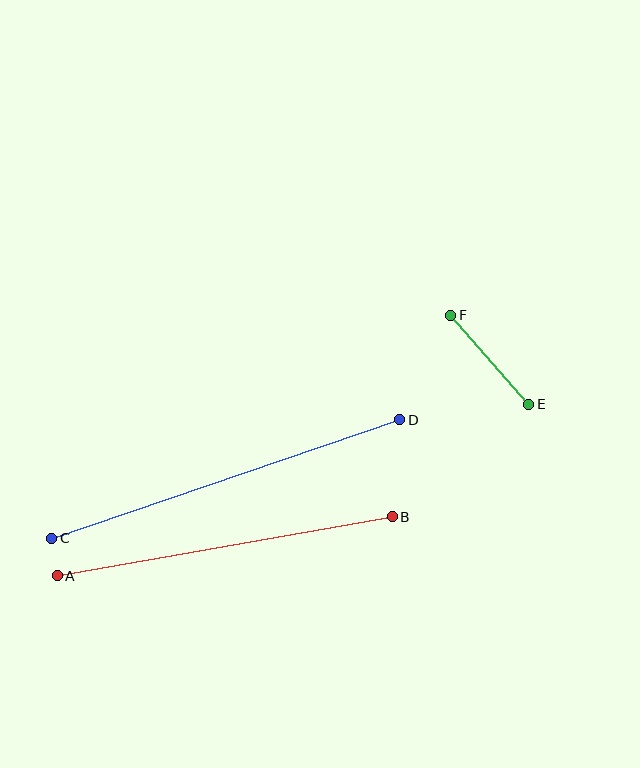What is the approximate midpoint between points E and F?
The midpoint is at approximately (490, 360) pixels.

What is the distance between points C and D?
The distance is approximately 367 pixels.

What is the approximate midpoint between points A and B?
The midpoint is at approximately (225, 546) pixels.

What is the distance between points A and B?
The distance is approximately 340 pixels.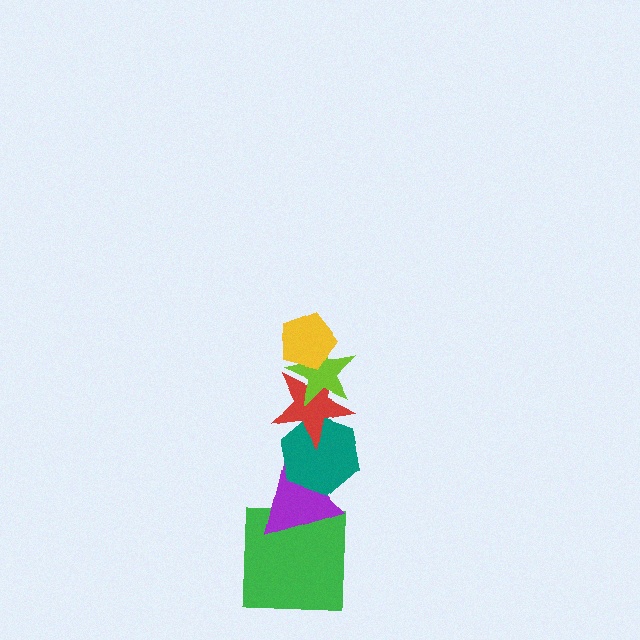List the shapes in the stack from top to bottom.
From top to bottom: the yellow pentagon, the lime star, the red star, the teal hexagon, the purple triangle, the green square.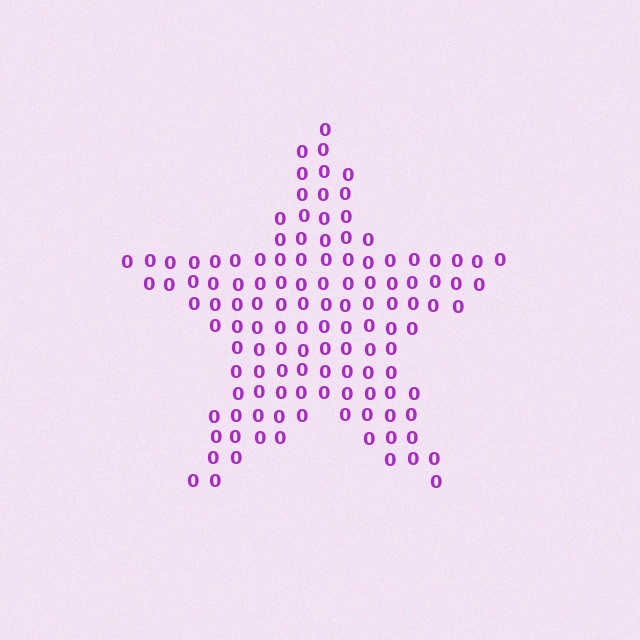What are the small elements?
The small elements are digit 0's.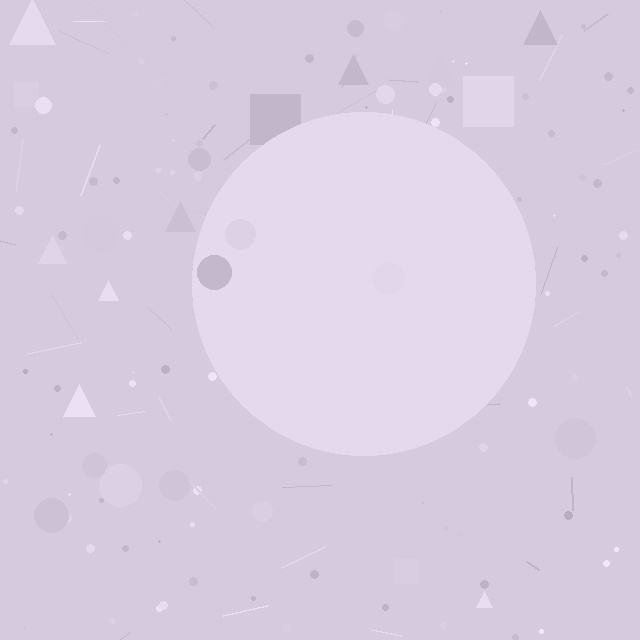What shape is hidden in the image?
A circle is hidden in the image.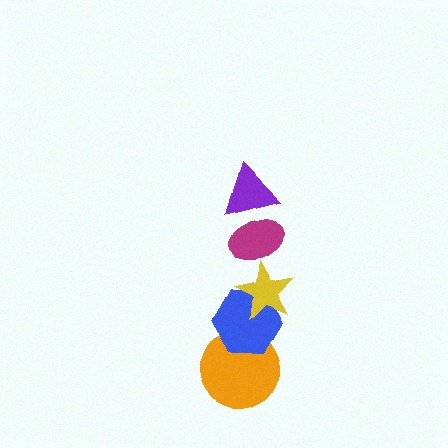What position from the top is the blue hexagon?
The blue hexagon is 4th from the top.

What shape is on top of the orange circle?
The blue hexagon is on top of the orange circle.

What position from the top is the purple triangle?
The purple triangle is 1st from the top.